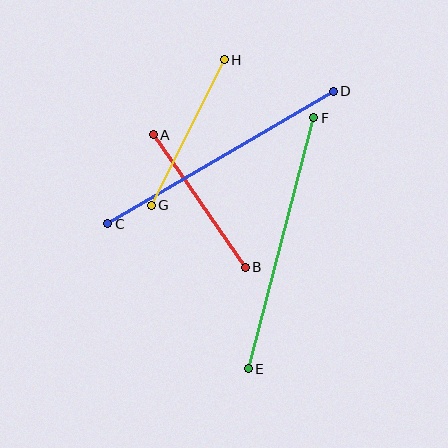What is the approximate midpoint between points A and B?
The midpoint is at approximately (199, 201) pixels.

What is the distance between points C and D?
The distance is approximately 261 pixels.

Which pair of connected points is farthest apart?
Points C and D are farthest apart.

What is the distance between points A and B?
The distance is approximately 161 pixels.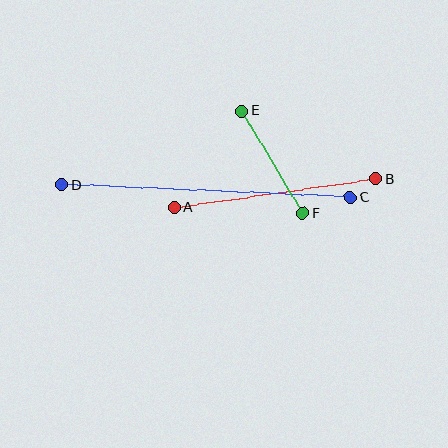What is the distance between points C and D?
The distance is approximately 289 pixels.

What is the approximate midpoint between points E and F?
The midpoint is at approximately (272, 162) pixels.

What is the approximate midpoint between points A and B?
The midpoint is at approximately (275, 193) pixels.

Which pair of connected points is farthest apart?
Points C and D are farthest apart.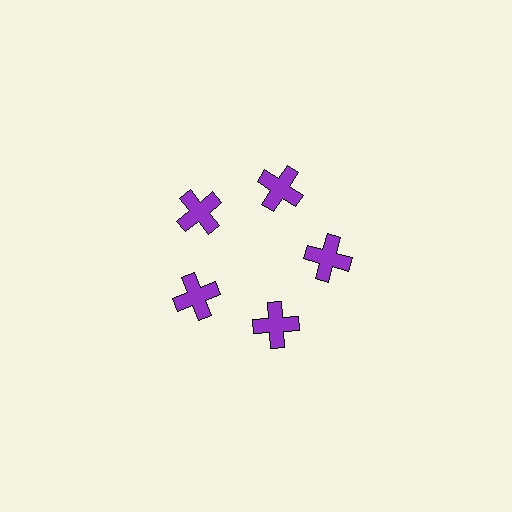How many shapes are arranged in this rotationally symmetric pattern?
There are 5 shapes, arranged in 5 groups of 1.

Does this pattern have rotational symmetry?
Yes, this pattern has 5-fold rotational symmetry. It looks the same after rotating 72 degrees around the center.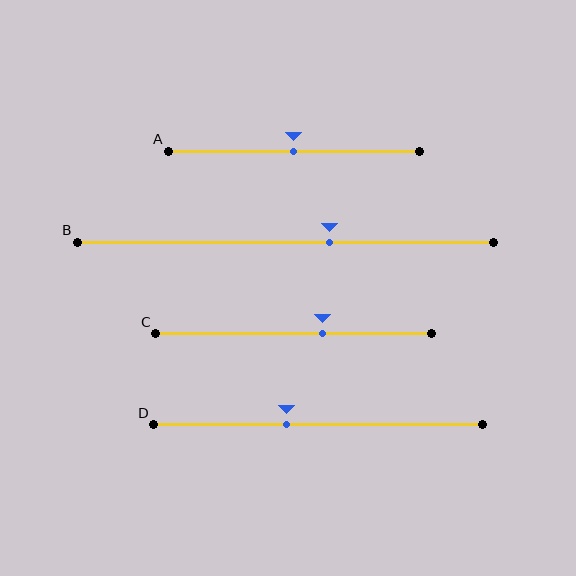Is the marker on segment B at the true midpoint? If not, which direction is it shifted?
No, the marker on segment B is shifted to the right by about 11% of the segment length.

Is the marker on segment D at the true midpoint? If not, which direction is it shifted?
No, the marker on segment D is shifted to the left by about 9% of the segment length.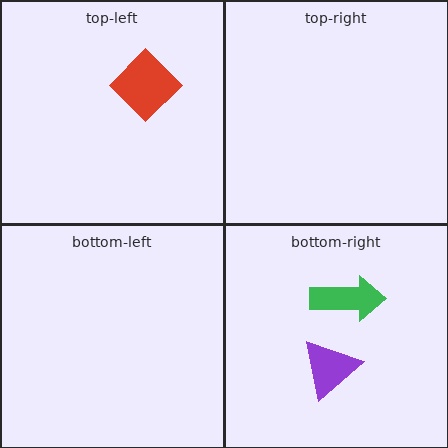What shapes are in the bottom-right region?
The green arrow, the purple triangle.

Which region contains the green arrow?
The bottom-right region.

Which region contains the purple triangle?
The bottom-right region.